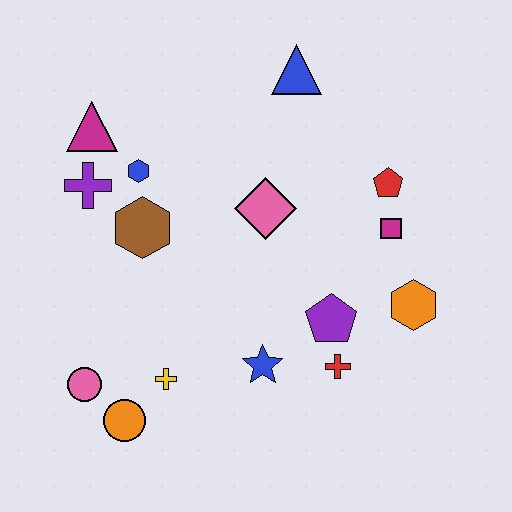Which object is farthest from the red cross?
The magenta triangle is farthest from the red cross.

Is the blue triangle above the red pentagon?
Yes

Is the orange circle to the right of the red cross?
No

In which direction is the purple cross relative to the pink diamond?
The purple cross is to the left of the pink diamond.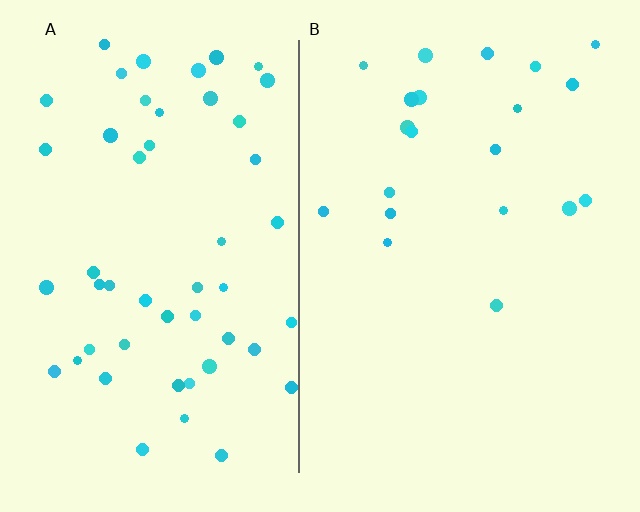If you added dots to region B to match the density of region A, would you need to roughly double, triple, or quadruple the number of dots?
Approximately triple.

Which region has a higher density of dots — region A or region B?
A (the left).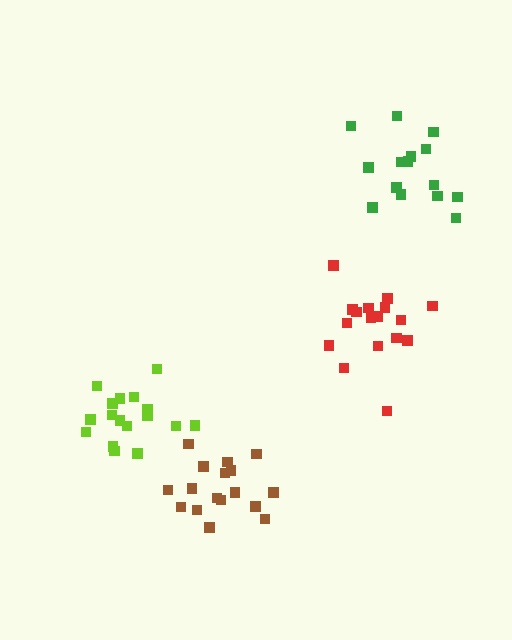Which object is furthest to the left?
The lime cluster is leftmost.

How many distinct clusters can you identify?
There are 4 distinct clusters.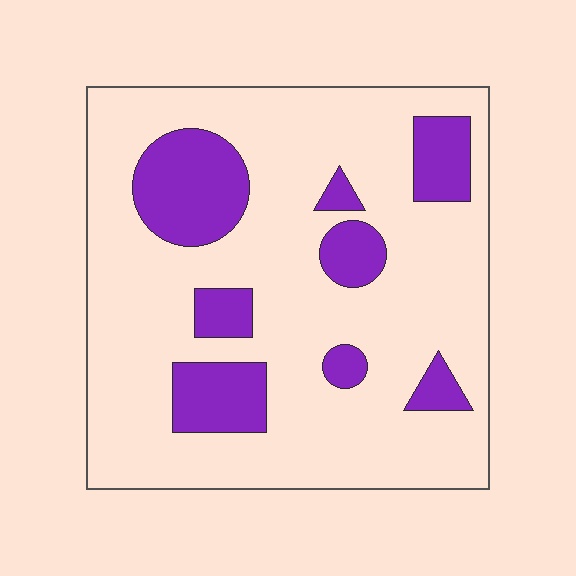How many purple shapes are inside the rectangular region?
8.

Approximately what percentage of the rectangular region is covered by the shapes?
Approximately 20%.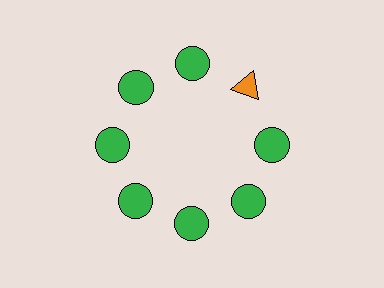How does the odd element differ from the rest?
It differs in both color (orange instead of green) and shape (triangle instead of circle).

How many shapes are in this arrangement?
There are 8 shapes arranged in a ring pattern.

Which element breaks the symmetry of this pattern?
The orange triangle at roughly the 2 o'clock position breaks the symmetry. All other shapes are green circles.